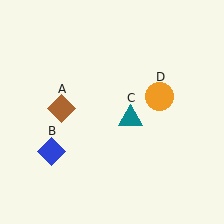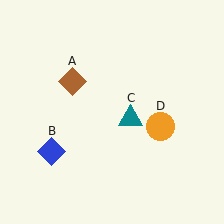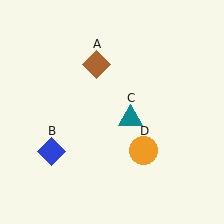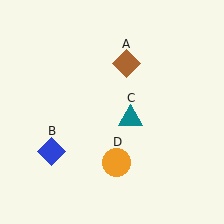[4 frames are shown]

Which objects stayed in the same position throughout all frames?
Blue diamond (object B) and teal triangle (object C) remained stationary.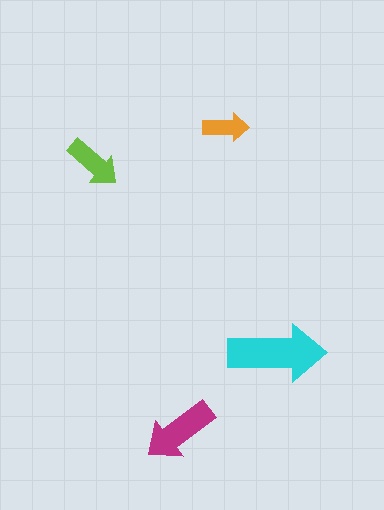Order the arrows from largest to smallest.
the cyan one, the magenta one, the lime one, the orange one.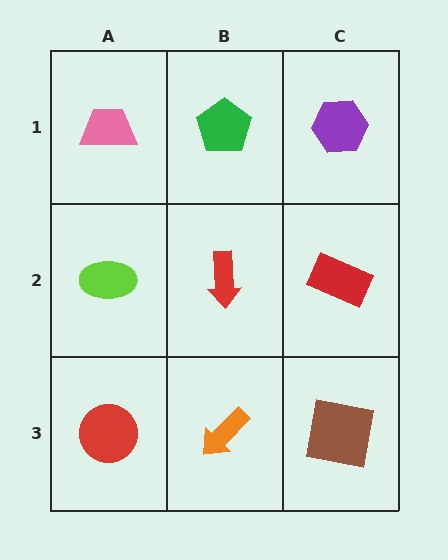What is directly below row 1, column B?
A red arrow.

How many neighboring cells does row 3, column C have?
2.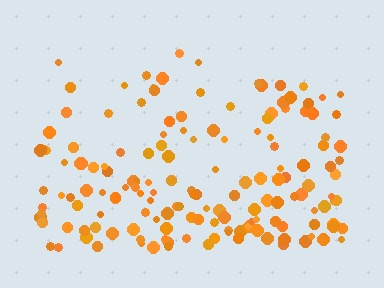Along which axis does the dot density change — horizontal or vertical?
Vertical.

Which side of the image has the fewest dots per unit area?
The top.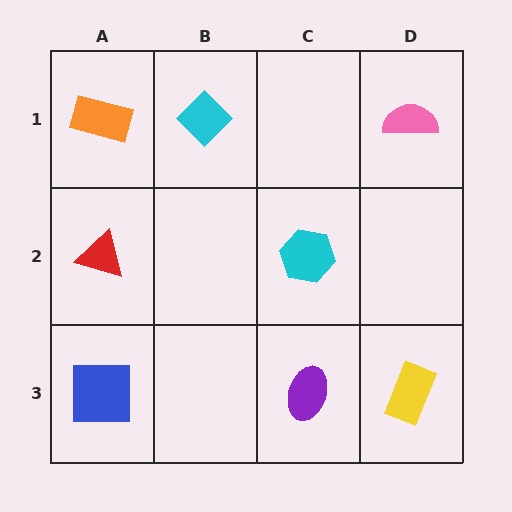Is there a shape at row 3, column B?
No, that cell is empty.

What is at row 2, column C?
A cyan hexagon.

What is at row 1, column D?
A pink semicircle.